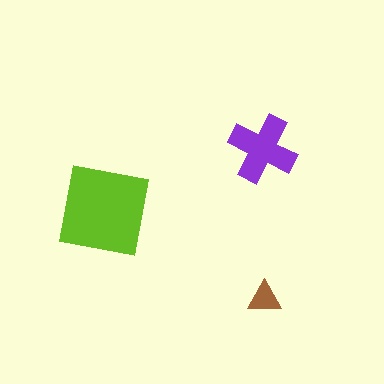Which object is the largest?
The lime square.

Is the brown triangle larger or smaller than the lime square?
Smaller.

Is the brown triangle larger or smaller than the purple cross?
Smaller.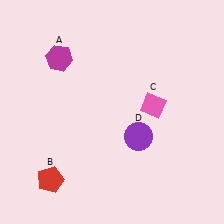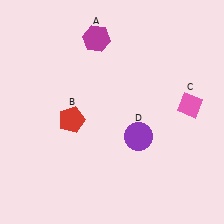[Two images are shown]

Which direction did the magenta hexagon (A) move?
The magenta hexagon (A) moved right.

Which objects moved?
The objects that moved are: the magenta hexagon (A), the red pentagon (B), the pink diamond (C).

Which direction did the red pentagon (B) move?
The red pentagon (B) moved up.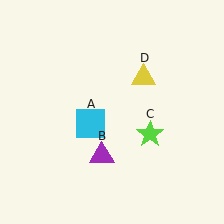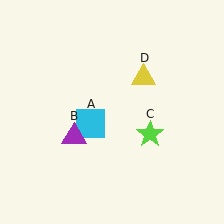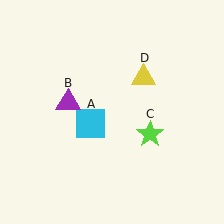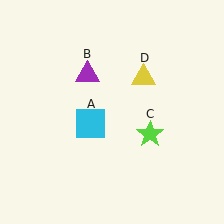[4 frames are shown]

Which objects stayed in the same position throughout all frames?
Cyan square (object A) and lime star (object C) and yellow triangle (object D) remained stationary.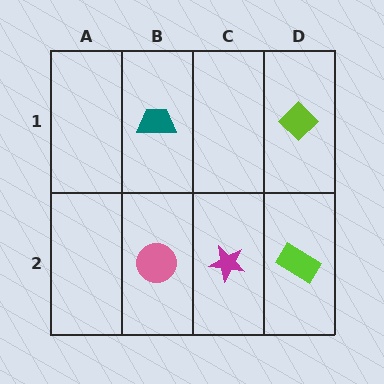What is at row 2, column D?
A lime rectangle.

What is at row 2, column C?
A magenta star.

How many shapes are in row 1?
2 shapes.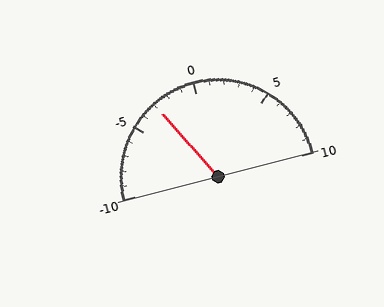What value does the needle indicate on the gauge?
The needle indicates approximately -3.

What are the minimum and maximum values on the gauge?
The gauge ranges from -10 to 10.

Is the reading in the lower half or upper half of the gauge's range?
The reading is in the lower half of the range (-10 to 10).